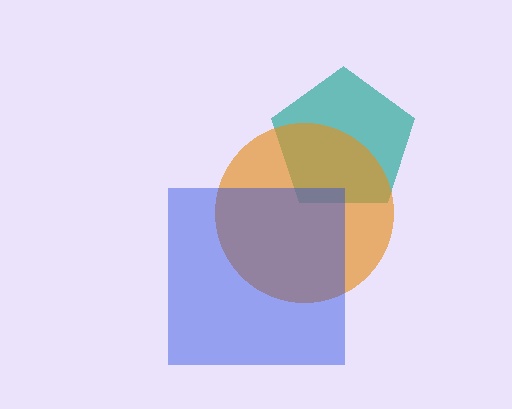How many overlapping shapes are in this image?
There are 3 overlapping shapes in the image.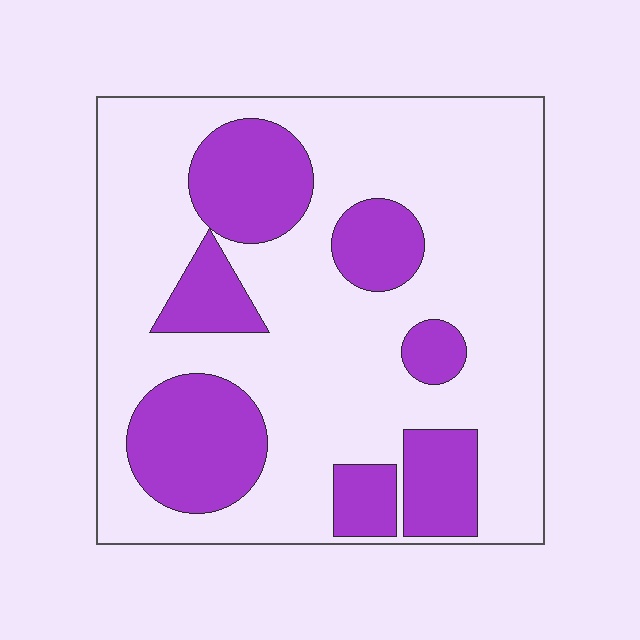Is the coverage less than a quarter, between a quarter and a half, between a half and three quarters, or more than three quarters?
Between a quarter and a half.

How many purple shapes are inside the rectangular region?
7.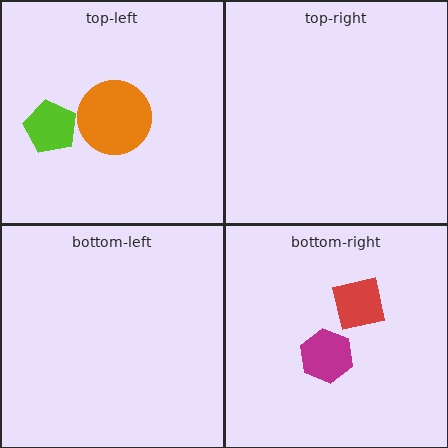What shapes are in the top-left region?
The lime pentagon, the orange circle.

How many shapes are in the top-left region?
2.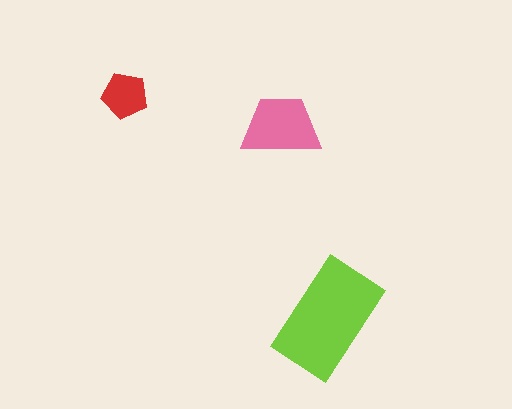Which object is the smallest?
The red pentagon.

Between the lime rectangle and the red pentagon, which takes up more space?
The lime rectangle.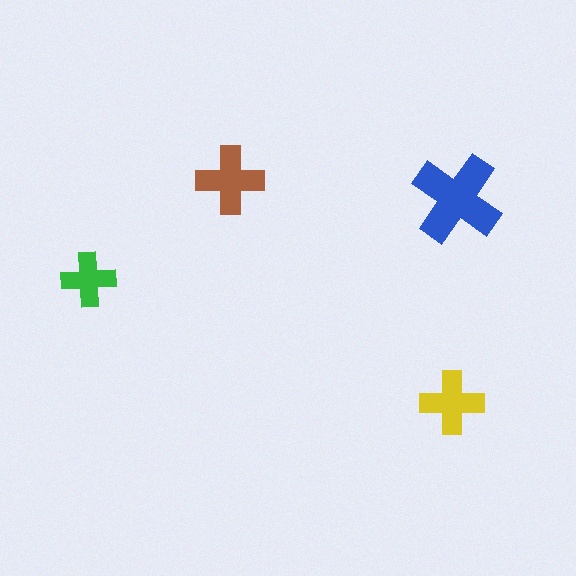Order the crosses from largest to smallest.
the blue one, the brown one, the yellow one, the green one.